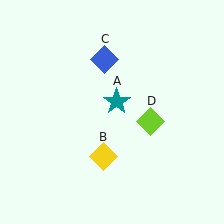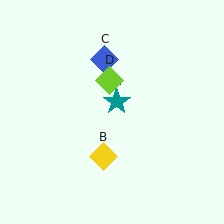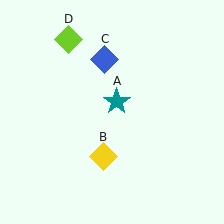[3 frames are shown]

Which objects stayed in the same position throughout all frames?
Teal star (object A) and yellow diamond (object B) and blue diamond (object C) remained stationary.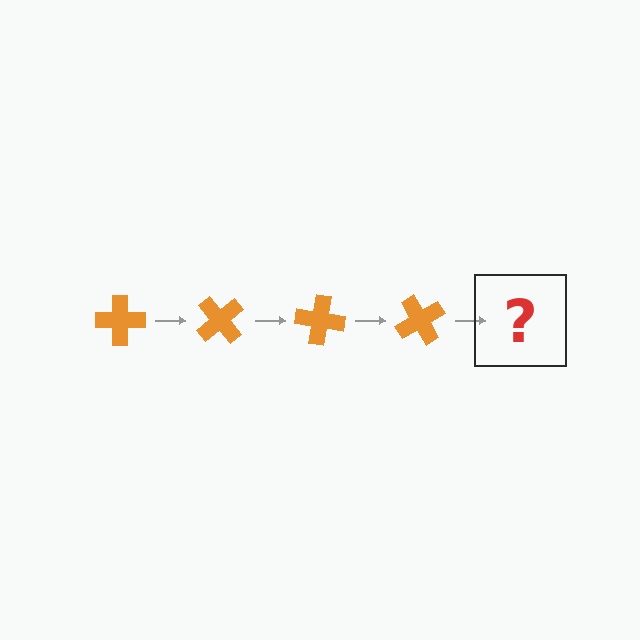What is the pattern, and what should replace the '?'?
The pattern is that the cross rotates 50 degrees each step. The '?' should be an orange cross rotated 200 degrees.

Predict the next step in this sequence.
The next step is an orange cross rotated 200 degrees.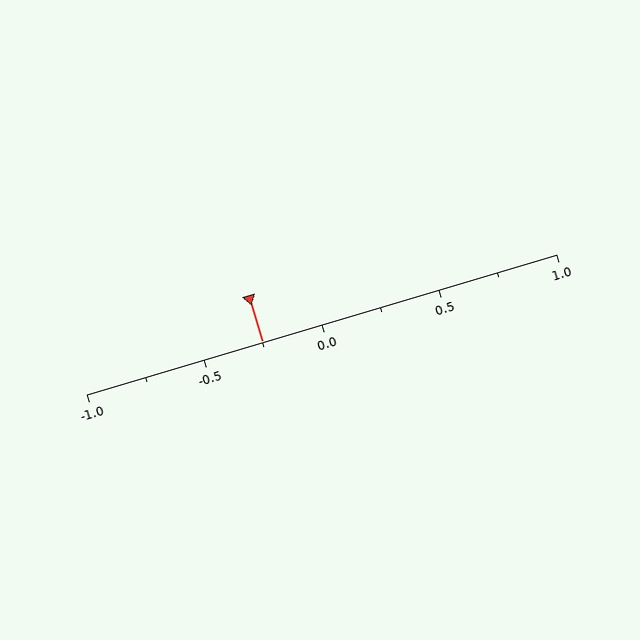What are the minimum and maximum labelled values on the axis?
The axis runs from -1.0 to 1.0.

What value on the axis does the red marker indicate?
The marker indicates approximately -0.25.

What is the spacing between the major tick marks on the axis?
The major ticks are spaced 0.5 apart.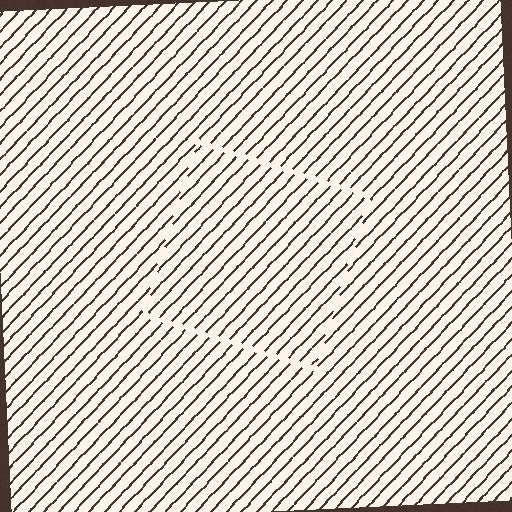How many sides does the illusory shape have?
4 sides — the line-ends trace a square.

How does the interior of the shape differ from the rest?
The interior of the shape contains the same grating, shifted by half a period — the contour is defined by the phase discontinuity where line-ends from the inner and outer gratings abut.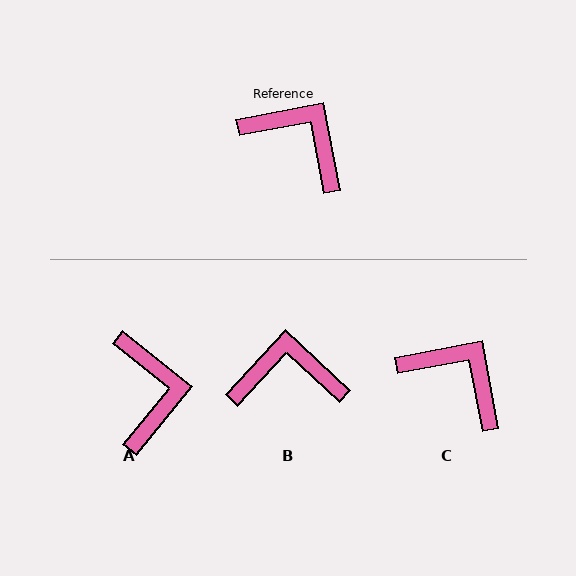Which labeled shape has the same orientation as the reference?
C.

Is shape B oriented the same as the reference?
No, it is off by about 36 degrees.